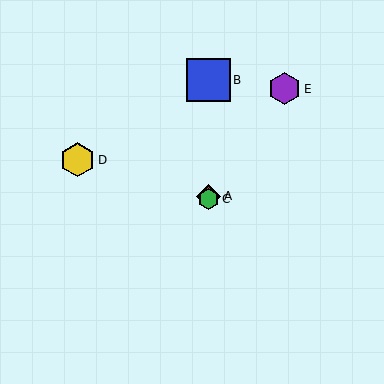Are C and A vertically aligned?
Yes, both are at x≈208.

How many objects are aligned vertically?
3 objects (A, B, C) are aligned vertically.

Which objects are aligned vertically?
Objects A, B, C are aligned vertically.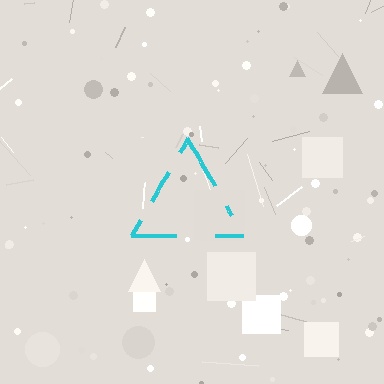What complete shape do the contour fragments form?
The contour fragments form a triangle.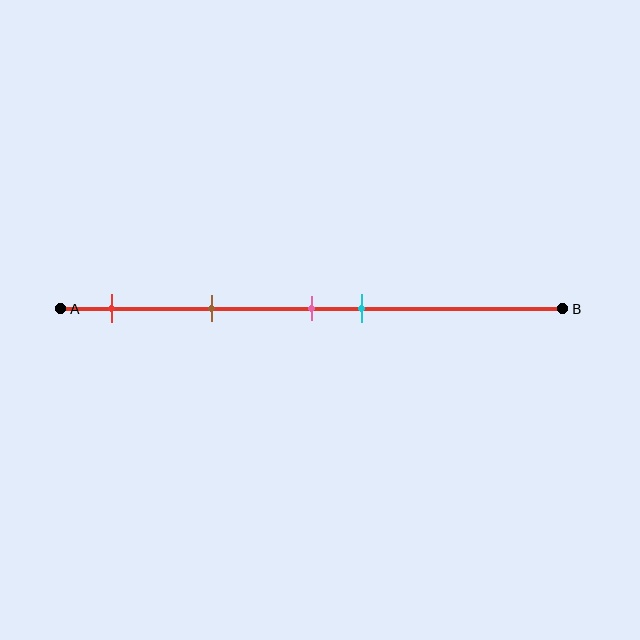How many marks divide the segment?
There are 4 marks dividing the segment.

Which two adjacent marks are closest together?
The pink and cyan marks are the closest adjacent pair.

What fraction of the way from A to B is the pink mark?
The pink mark is approximately 50% (0.5) of the way from A to B.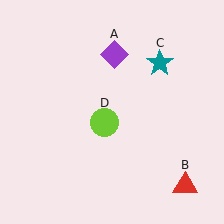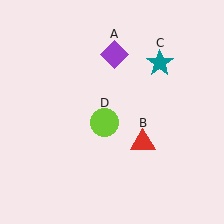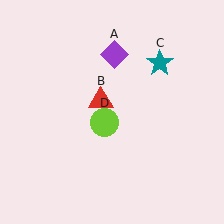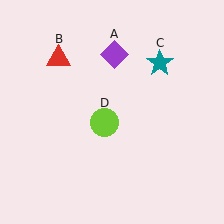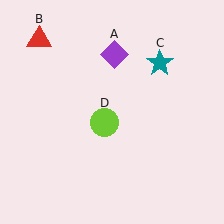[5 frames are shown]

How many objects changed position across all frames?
1 object changed position: red triangle (object B).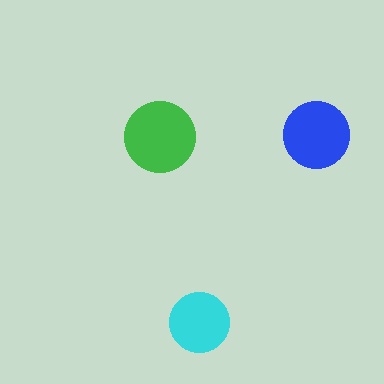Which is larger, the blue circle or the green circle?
The green one.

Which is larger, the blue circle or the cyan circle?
The blue one.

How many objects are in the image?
There are 3 objects in the image.